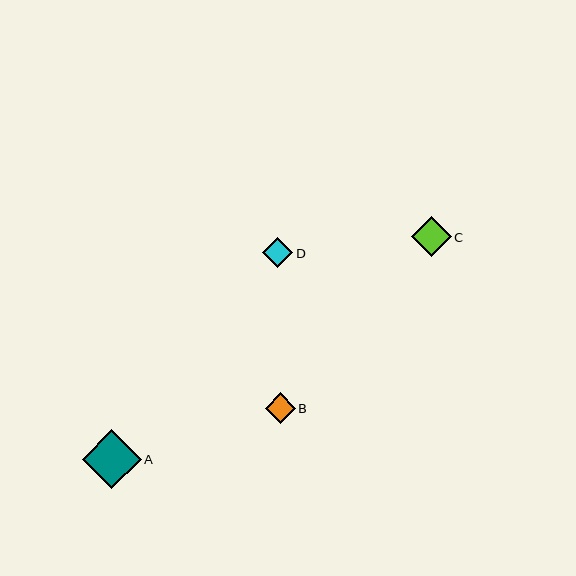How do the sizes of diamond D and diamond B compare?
Diamond D and diamond B are approximately the same size.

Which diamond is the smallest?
Diamond B is the smallest with a size of approximately 30 pixels.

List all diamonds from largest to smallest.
From largest to smallest: A, C, D, B.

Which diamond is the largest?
Diamond A is the largest with a size of approximately 59 pixels.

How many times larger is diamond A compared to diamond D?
Diamond A is approximately 1.9 times the size of diamond D.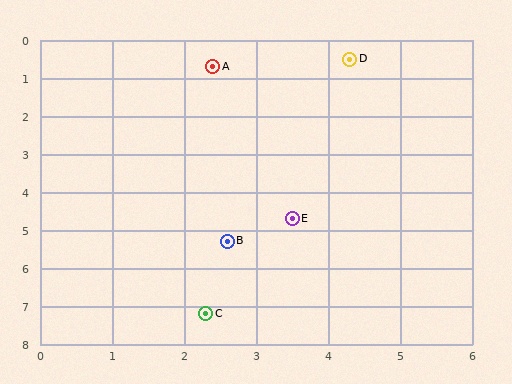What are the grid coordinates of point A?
Point A is at approximately (2.4, 0.7).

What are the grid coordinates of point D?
Point D is at approximately (4.3, 0.5).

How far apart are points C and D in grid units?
Points C and D are about 7.0 grid units apart.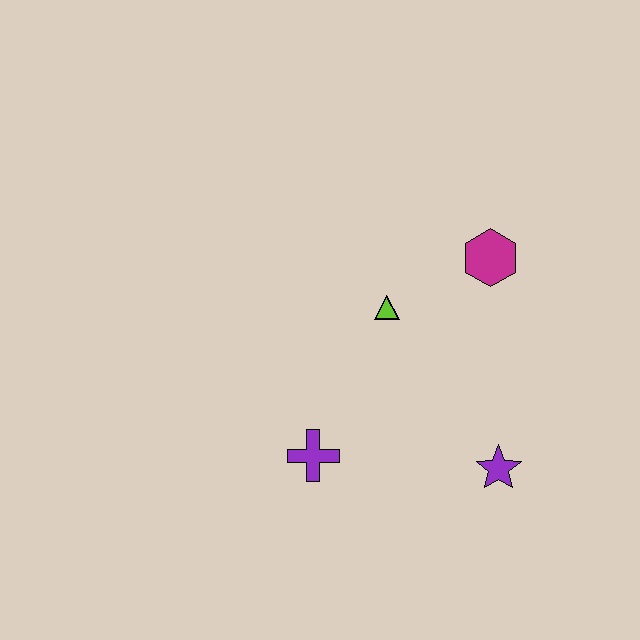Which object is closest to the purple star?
The purple cross is closest to the purple star.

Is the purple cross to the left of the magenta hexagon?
Yes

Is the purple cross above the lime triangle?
No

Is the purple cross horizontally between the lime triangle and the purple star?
No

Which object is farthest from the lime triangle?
The purple star is farthest from the lime triangle.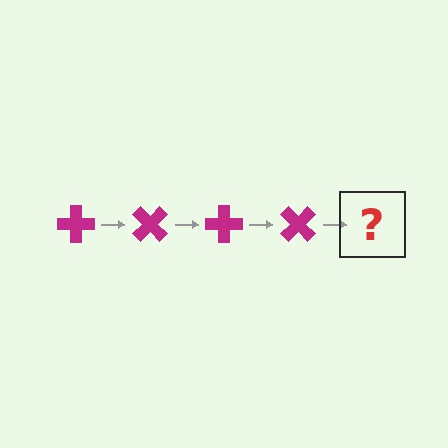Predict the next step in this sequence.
The next step is a magenta cross rotated 180 degrees.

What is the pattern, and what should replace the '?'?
The pattern is that the cross rotates 45 degrees each step. The '?' should be a magenta cross rotated 180 degrees.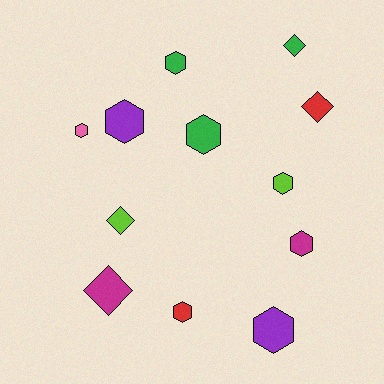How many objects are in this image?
There are 12 objects.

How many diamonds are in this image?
There are 4 diamonds.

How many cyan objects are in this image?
There are no cyan objects.